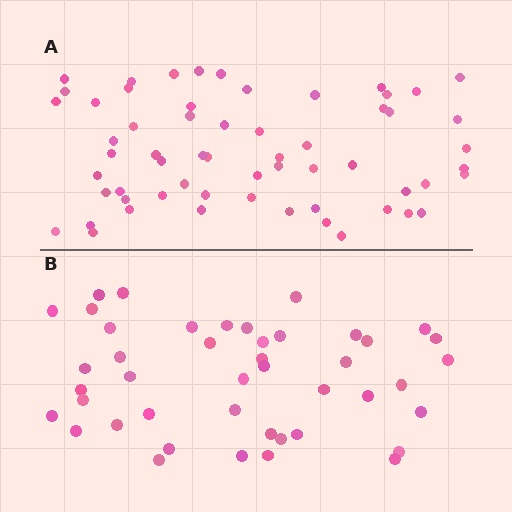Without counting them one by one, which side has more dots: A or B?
Region A (the top region) has more dots.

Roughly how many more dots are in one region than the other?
Region A has approximately 15 more dots than region B.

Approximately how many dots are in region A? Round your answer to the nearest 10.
About 60 dots.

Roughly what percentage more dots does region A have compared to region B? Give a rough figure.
About 35% more.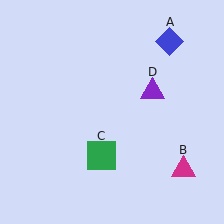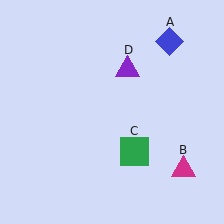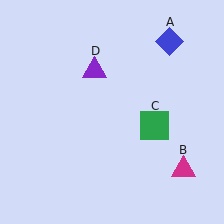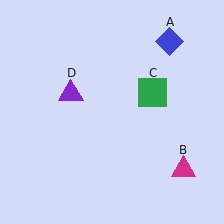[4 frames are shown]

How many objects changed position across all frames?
2 objects changed position: green square (object C), purple triangle (object D).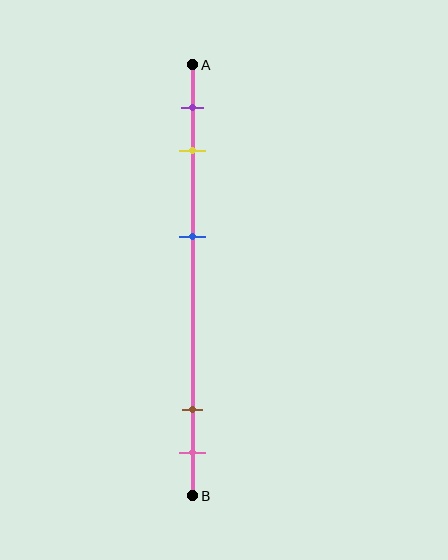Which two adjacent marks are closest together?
The brown and pink marks are the closest adjacent pair.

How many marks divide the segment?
There are 5 marks dividing the segment.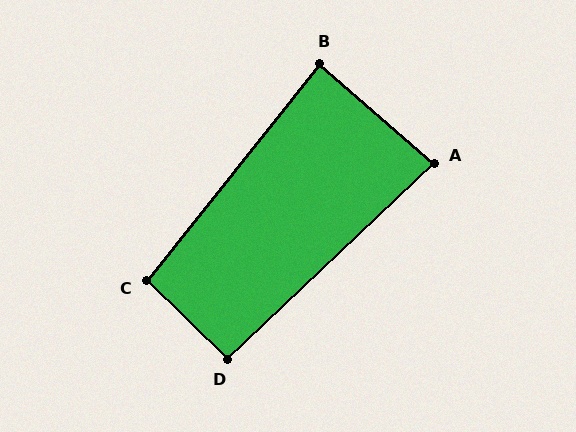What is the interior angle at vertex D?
Approximately 92 degrees (approximately right).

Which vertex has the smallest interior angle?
A, at approximately 84 degrees.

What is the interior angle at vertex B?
Approximately 88 degrees (approximately right).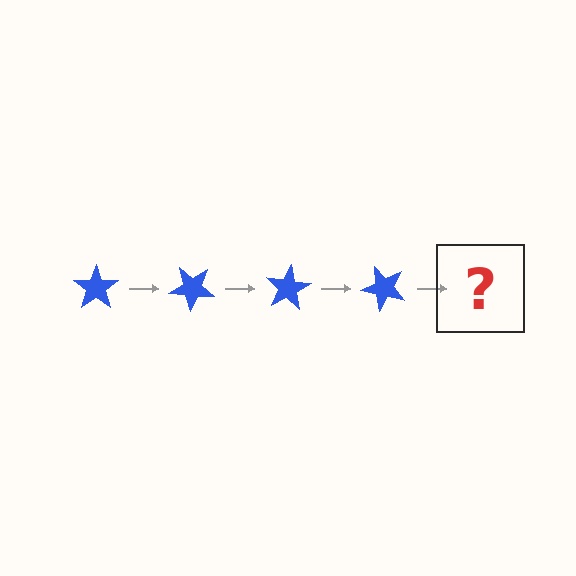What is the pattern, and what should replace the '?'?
The pattern is that the star rotates 40 degrees each step. The '?' should be a blue star rotated 160 degrees.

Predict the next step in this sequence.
The next step is a blue star rotated 160 degrees.